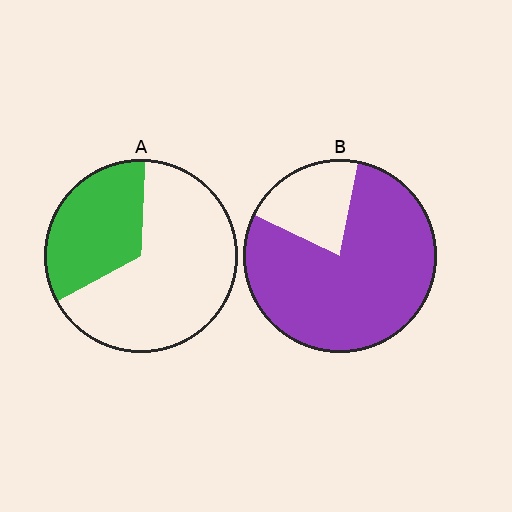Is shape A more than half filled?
No.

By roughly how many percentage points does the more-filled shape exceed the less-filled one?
By roughly 45 percentage points (B over A).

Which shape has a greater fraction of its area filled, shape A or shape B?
Shape B.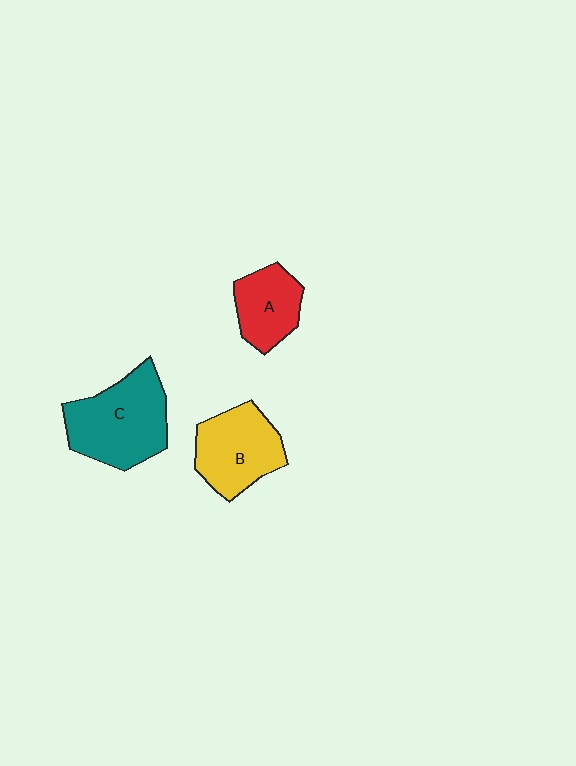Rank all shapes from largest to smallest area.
From largest to smallest: C (teal), B (yellow), A (red).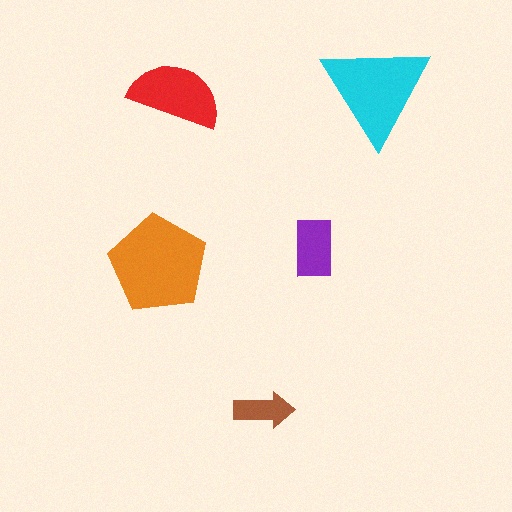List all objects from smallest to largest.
The brown arrow, the purple rectangle, the red semicircle, the cyan triangle, the orange pentagon.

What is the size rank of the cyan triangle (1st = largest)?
2nd.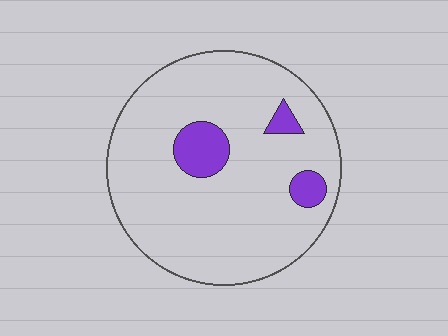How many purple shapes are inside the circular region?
3.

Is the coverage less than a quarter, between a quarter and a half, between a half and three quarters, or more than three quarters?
Less than a quarter.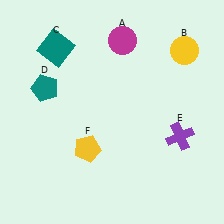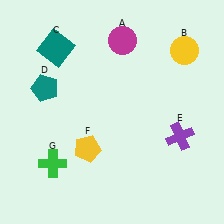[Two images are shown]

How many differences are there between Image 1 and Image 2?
There is 1 difference between the two images.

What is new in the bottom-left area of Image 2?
A green cross (G) was added in the bottom-left area of Image 2.